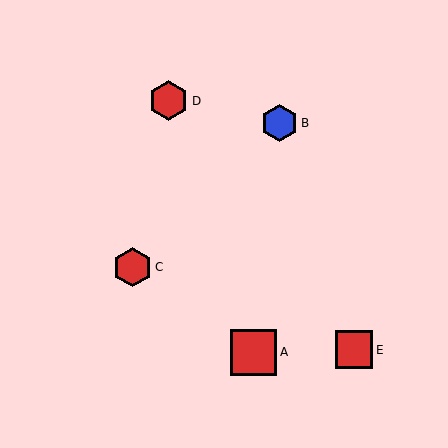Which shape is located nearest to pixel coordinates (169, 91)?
The red hexagon (labeled D) at (169, 101) is nearest to that location.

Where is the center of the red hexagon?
The center of the red hexagon is at (132, 267).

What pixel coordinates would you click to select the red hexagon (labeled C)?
Click at (132, 267) to select the red hexagon C.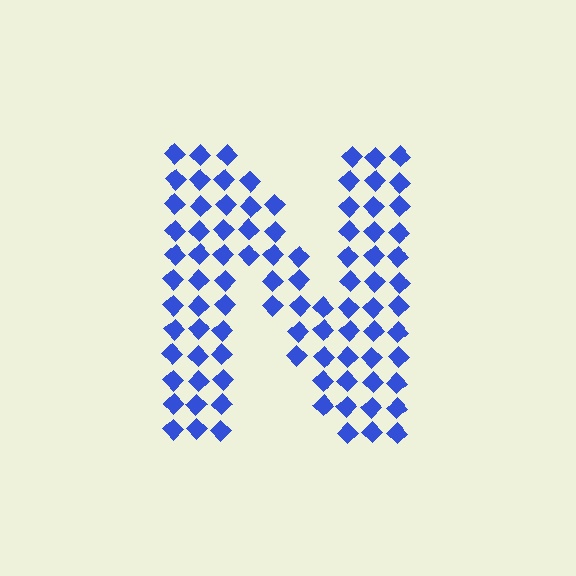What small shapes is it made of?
It is made of small diamonds.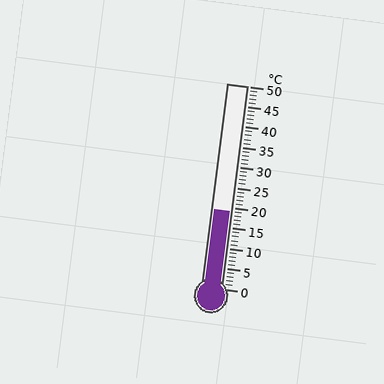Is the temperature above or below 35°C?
The temperature is below 35°C.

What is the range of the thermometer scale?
The thermometer scale ranges from 0°C to 50°C.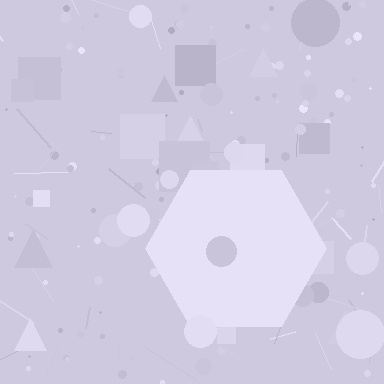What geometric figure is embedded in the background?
A hexagon is embedded in the background.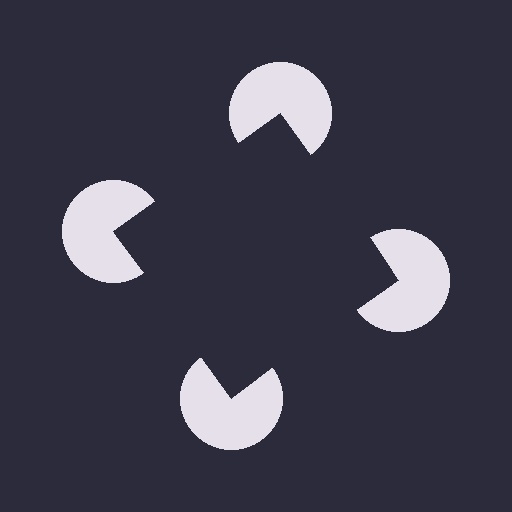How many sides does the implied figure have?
4 sides.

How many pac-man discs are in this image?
There are 4 — one at each vertex of the illusory square.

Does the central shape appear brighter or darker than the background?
It typically appears slightly darker than the background, even though no actual brightness change is drawn.